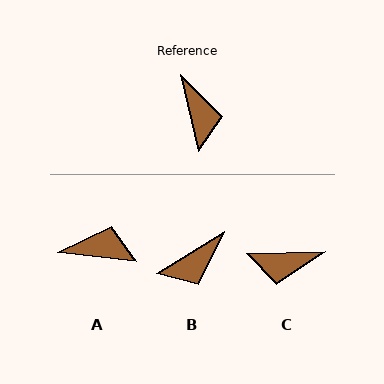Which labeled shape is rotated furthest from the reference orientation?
C, about 101 degrees away.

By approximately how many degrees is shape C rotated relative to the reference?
Approximately 101 degrees clockwise.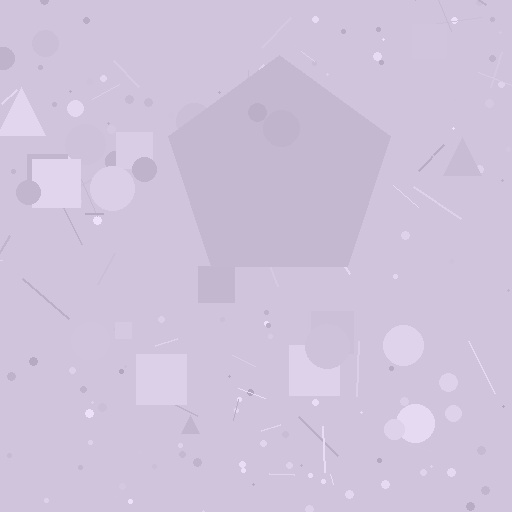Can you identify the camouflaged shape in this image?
The camouflaged shape is a pentagon.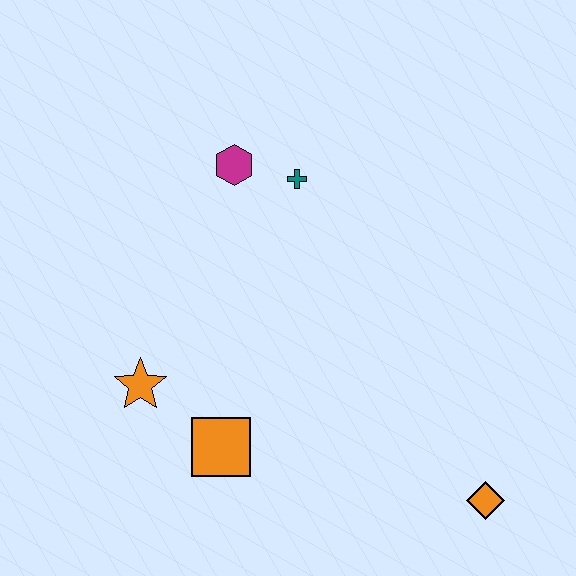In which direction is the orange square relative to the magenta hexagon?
The orange square is below the magenta hexagon.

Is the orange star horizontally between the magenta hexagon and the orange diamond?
No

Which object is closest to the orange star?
The orange square is closest to the orange star.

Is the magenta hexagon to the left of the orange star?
No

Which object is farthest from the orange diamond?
The magenta hexagon is farthest from the orange diamond.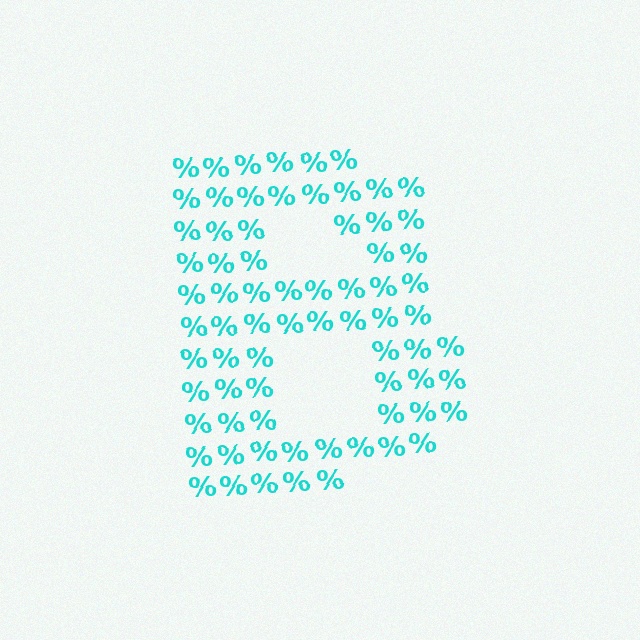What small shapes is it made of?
It is made of small percent signs.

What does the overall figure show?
The overall figure shows the letter B.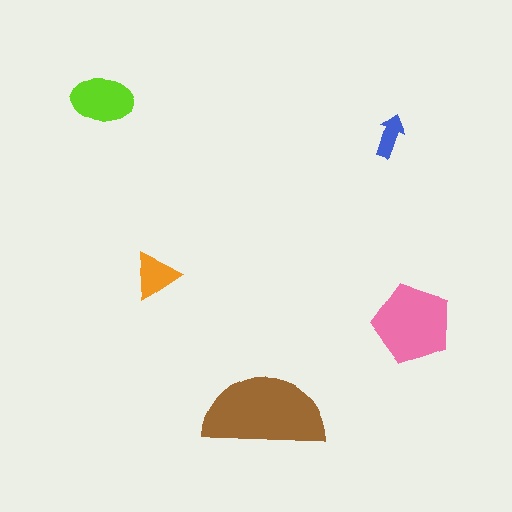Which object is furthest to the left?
The lime ellipse is leftmost.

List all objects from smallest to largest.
The blue arrow, the orange triangle, the lime ellipse, the pink pentagon, the brown semicircle.